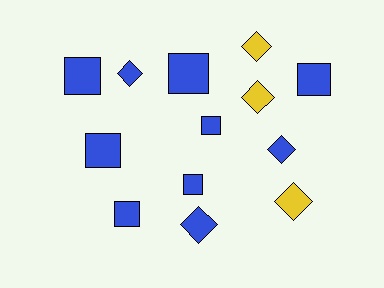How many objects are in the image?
There are 13 objects.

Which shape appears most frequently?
Square, with 7 objects.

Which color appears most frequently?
Blue, with 10 objects.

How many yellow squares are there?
There are no yellow squares.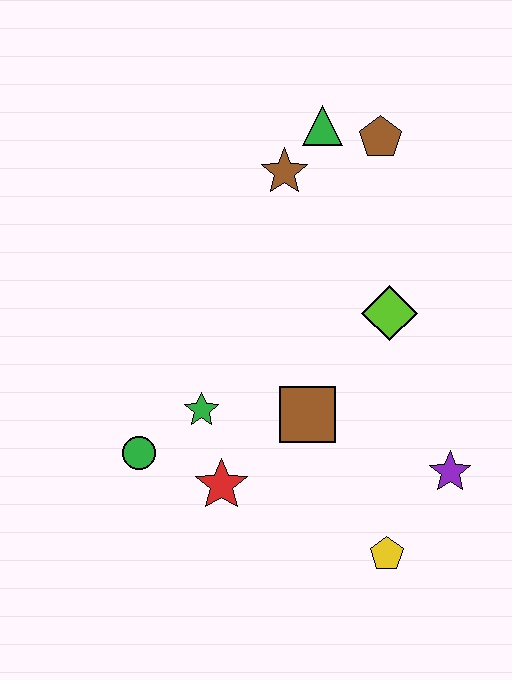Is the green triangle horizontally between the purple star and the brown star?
Yes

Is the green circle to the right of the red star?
No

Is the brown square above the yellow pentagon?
Yes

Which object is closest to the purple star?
The yellow pentagon is closest to the purple star.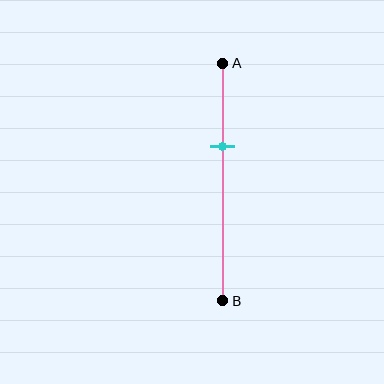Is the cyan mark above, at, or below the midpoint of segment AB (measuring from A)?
The cyan mark is above the midpoint of segment AB.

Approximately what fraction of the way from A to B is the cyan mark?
The cyan mark is approximately 35% of the way from A to B.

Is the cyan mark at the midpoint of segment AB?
No, the mark is at about 35% from A, not at the 50% midpoint.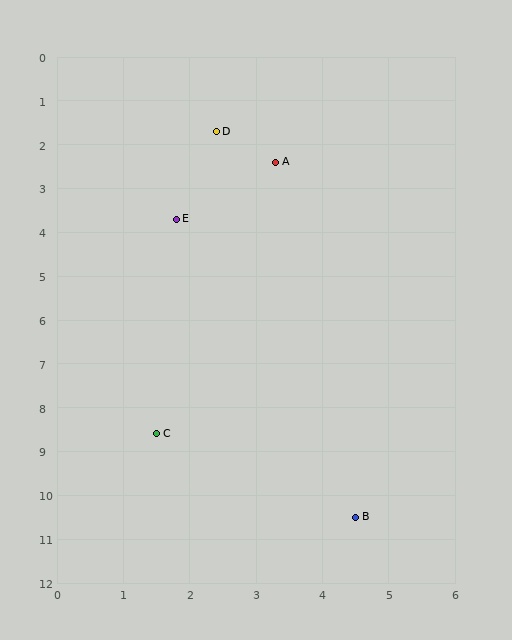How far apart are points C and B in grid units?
Points C and B are about 3.6 grid units apart.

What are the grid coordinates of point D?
Point D is at approximately (2.4, 1.7).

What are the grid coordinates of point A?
Point A is at approximately (3.3, 2.4).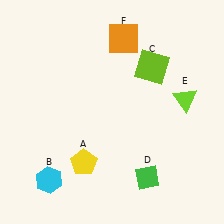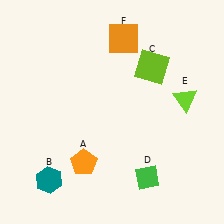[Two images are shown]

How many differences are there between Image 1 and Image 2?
There are 2 differences between the two images.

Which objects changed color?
A changed from yellow to orange. B changed from cyan to teal.